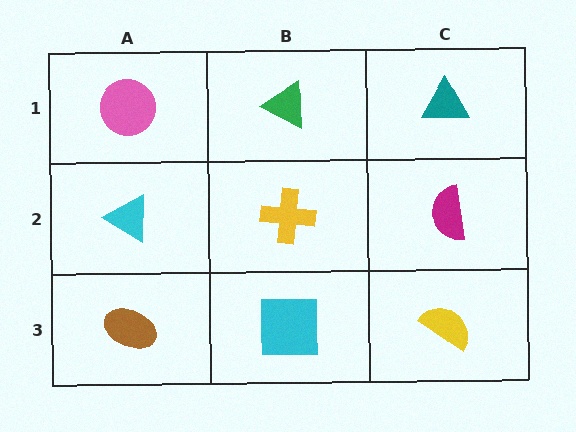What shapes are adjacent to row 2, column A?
A pink circle (row 1, column A), a brown ellipse (row 3, column A), a yellow cross (row 2, column B).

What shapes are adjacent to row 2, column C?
A teal triangle (row 1, column C), a yellow semicircle (row 3, column C), a yellow cross (row 2, column B).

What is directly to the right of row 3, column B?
A yellow semicircle.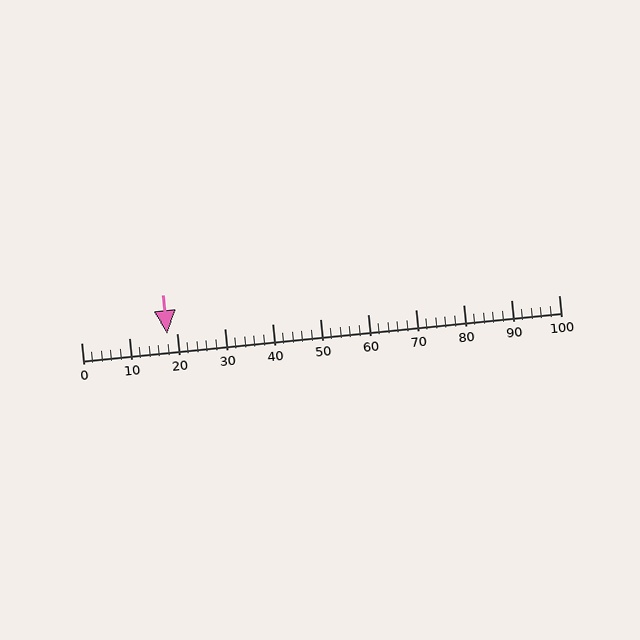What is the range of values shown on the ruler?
The ruler shows values from 0 to 100.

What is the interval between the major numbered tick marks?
The major tick marks are spaced 10 units apart.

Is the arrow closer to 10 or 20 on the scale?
The arrow is closer to 20.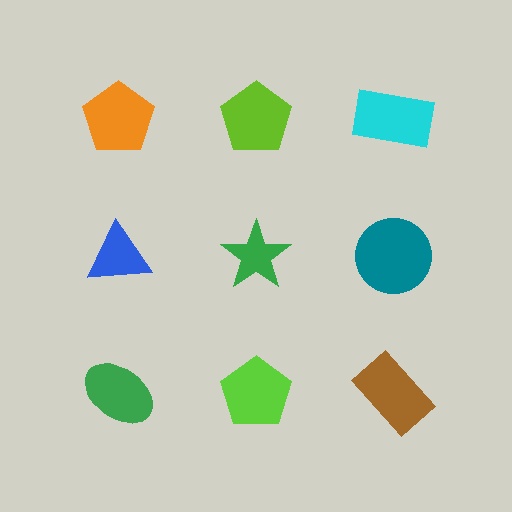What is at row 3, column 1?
A green ellipse.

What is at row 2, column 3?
A teal circle.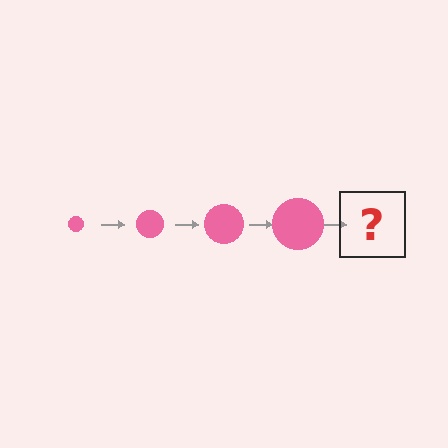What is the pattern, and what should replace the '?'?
The pattern is that the circle gets progressively larger each step. The '?' should be a pink circle, larger than the previous one.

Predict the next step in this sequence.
The next step is a pink circle, larger than the previous one.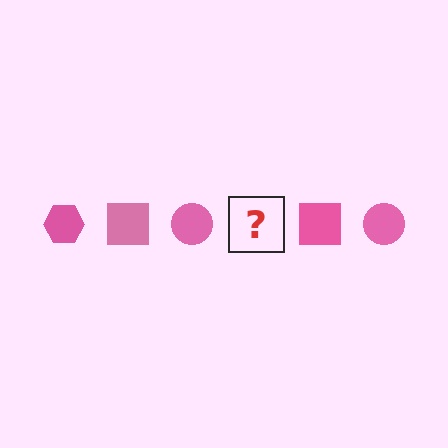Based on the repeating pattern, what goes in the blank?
The blank should be a pink hexagon.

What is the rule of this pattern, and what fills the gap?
The rule is that the pattern cycles through hexagon, square, circle shapes in pink. The gap should be filled with a pink hexagon.